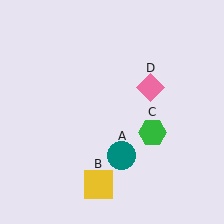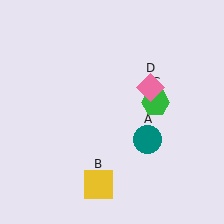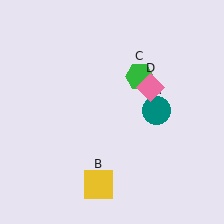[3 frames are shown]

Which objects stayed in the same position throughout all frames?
Yellow square (object B) and pink diamond (object D) remained stationary.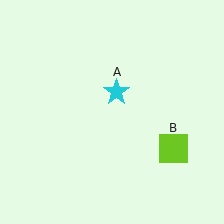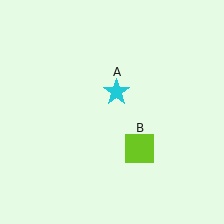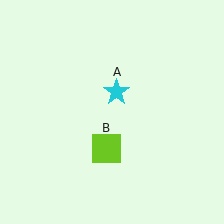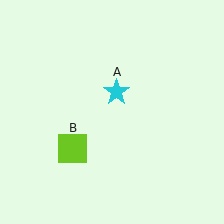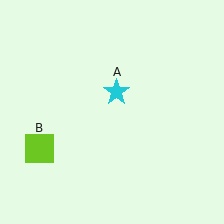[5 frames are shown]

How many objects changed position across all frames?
1 object changed position: lime square (object B).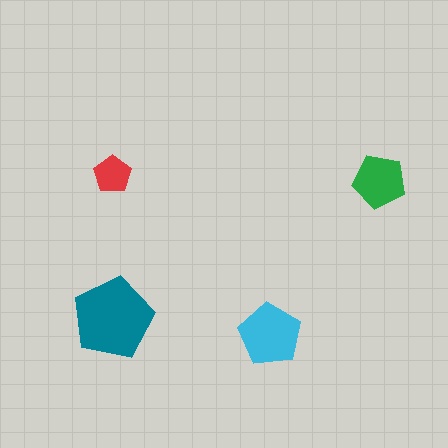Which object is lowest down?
The cyan pentagon is bottommost.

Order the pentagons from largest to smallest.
the teal one, the cyan one, the green one, the red one.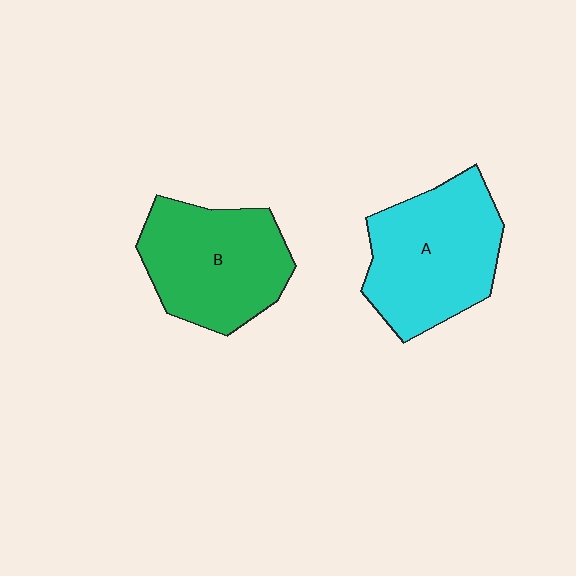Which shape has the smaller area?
Shape B (green).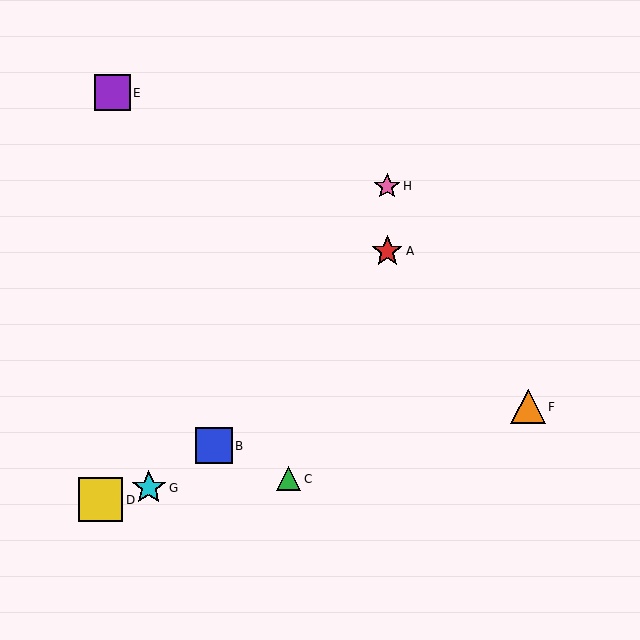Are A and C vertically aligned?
No, A is at x≈387 and C is at x≈289.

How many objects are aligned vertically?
2 objects (A, H) are aligned vertically.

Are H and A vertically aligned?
Yes, both are at x≈387.